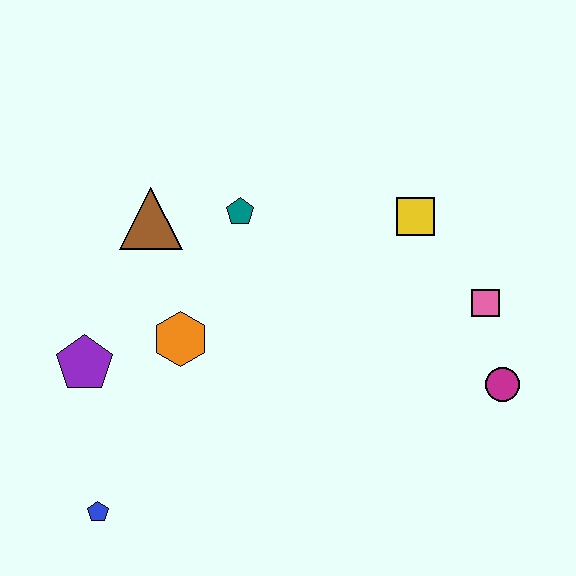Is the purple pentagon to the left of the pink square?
Yes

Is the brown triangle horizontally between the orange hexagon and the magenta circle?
No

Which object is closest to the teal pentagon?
The brown triangle is closest to the teal pentagon.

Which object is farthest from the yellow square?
The blue pentagon is farthest from the yellow square.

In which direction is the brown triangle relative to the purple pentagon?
The brown triangle is above the purple pentagon.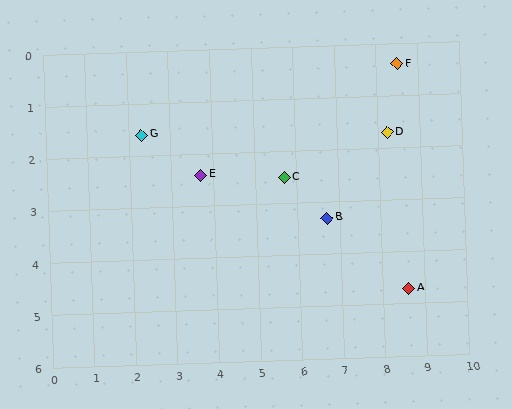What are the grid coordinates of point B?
Point B is at approximately (6.7, 3.3).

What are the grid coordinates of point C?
Point C is at approximately (5.7, 2.5).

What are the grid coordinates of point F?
Point F is at approximately (8.5, 0.4).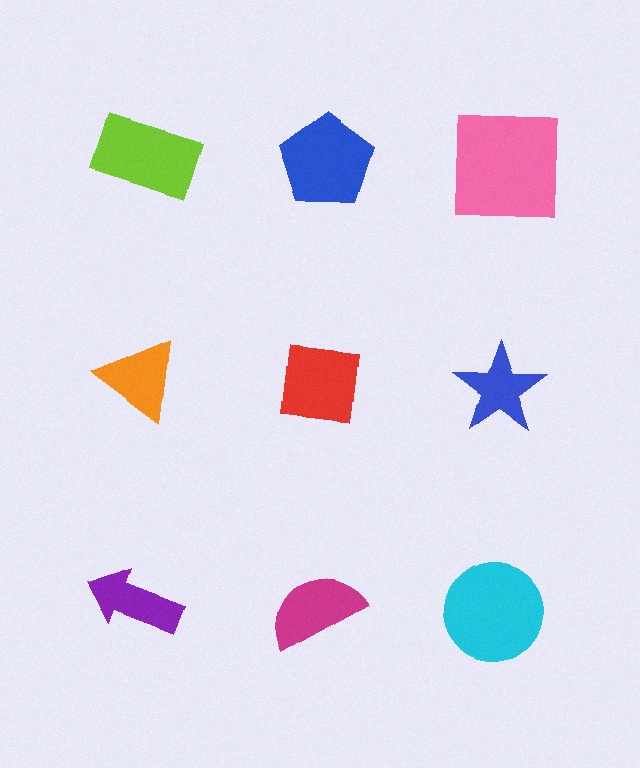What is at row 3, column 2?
A magenta semicircle.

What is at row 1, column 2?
A blue pentagon.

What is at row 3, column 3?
A cyan circle.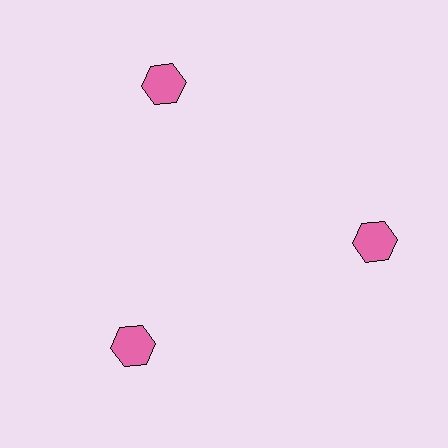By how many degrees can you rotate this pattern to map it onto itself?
The pattern maps onto itself every 120 degrees of rotation.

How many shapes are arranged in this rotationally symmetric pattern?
There are 3 shapes, arranged in 3 groups of 1.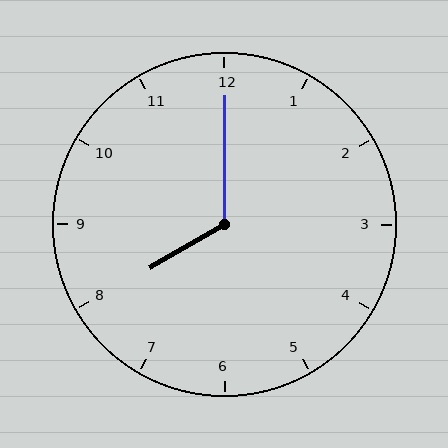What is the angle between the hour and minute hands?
Approximately 120 degrees.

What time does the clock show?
8:00.